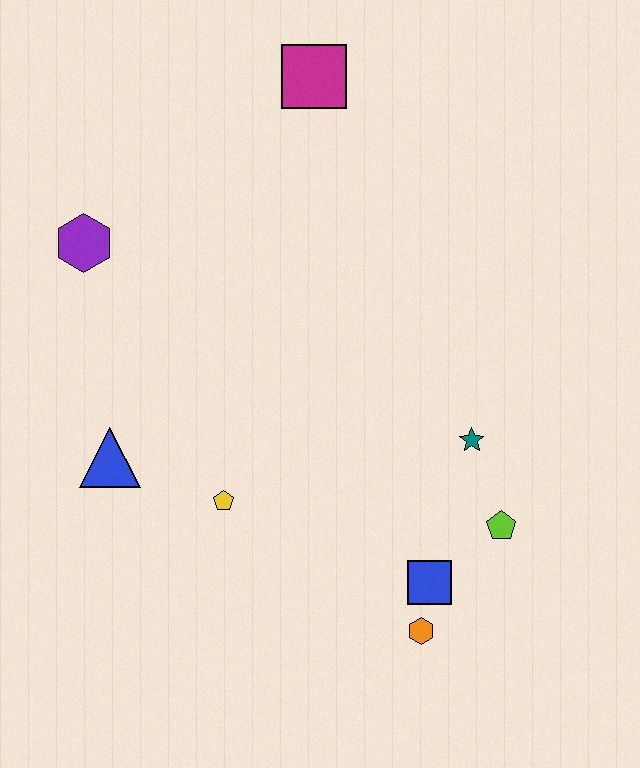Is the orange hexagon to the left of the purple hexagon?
No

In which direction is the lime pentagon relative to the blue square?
The lime pentagon is to the right of the blue square.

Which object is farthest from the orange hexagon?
The magenta square is farthest from the orange hexagon.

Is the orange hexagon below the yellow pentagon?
Yes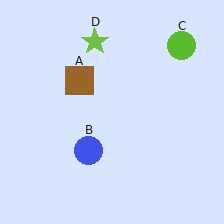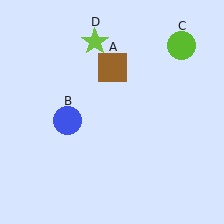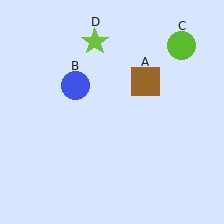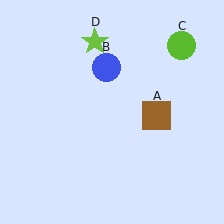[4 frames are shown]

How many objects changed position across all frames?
2 objects changed position: brown square (object A), blue circle (object B).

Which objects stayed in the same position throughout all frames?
Lime circle (object C) and lime star (object D) remained stationary.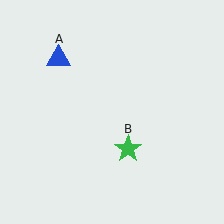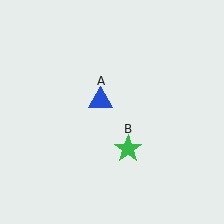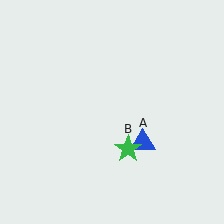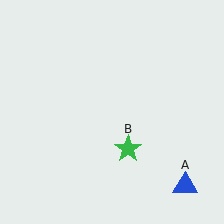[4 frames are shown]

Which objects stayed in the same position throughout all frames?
Green star (object B) remained stationary.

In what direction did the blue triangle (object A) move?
The blue triangle (object A) moved down and to the right.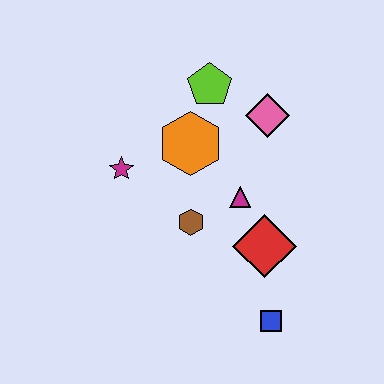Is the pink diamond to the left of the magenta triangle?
No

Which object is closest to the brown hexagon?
The magenta triangle is closest to the brown hexagon.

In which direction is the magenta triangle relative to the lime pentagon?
The magenta triangle is below the lime pentagon.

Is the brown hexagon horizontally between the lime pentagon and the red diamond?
No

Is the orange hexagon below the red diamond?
No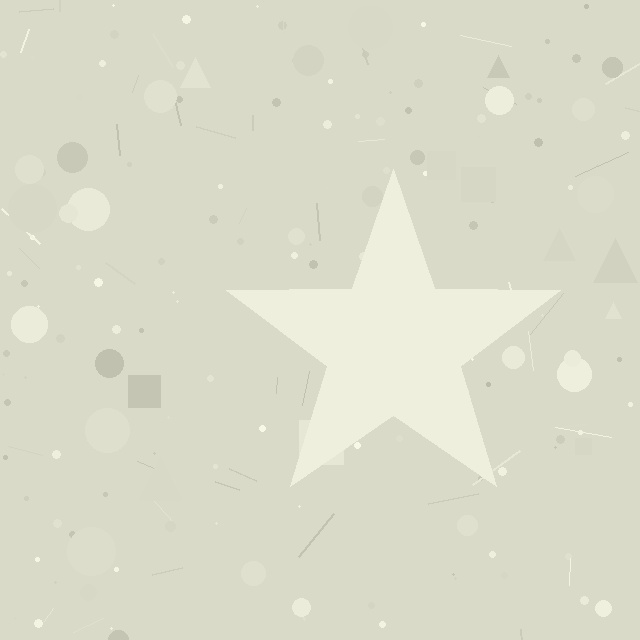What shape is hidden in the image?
A star is hidden in the image.